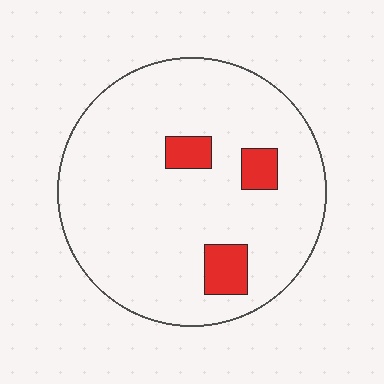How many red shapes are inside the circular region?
3.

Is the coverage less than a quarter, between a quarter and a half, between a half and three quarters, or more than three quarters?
Less than a quarter.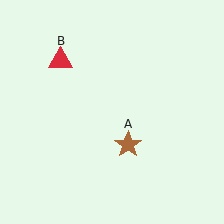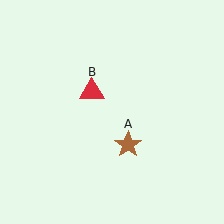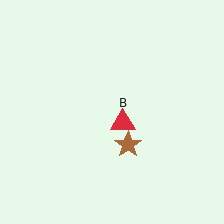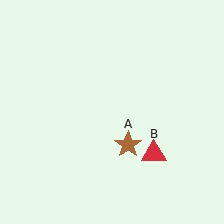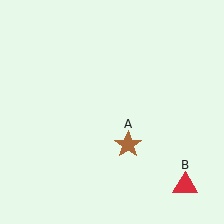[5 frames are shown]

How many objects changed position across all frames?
1 object changed position: red triangle (object B).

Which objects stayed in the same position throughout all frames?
Brown star (object A) remained stationary.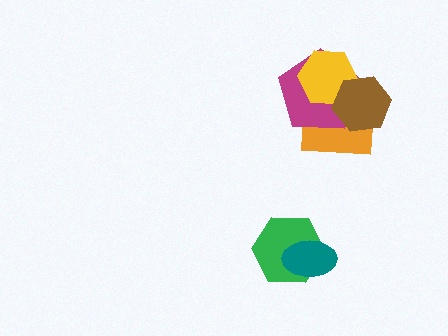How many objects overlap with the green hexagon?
1 object overlaps with the green hexagon.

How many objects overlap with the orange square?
3 objects overlap with the orange square.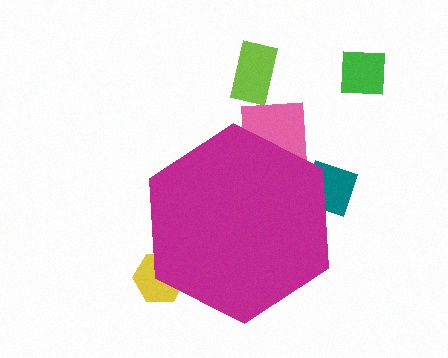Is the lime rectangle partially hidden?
No, the lime rectangle is fully visible.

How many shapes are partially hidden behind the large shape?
3 shapes are partially hidden.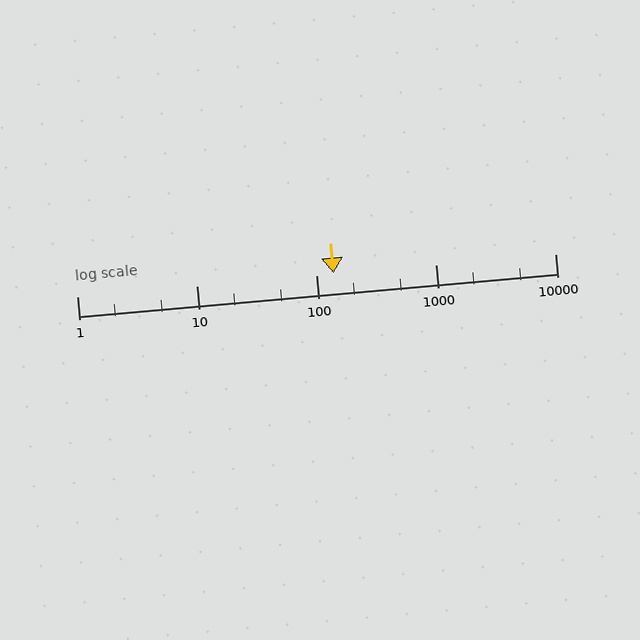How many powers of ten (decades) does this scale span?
The scale spans 4 decades, from 1 to 10000.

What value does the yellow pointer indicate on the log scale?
The pointer indicates approximately 140.